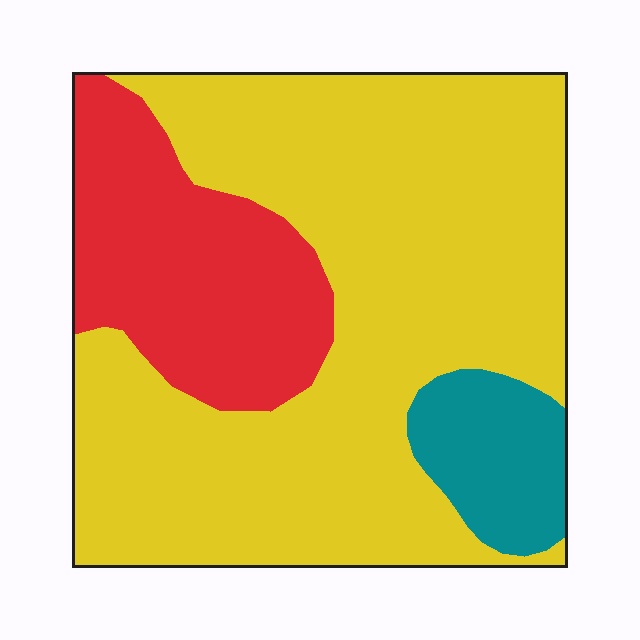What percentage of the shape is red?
Red takes up about one quarter (1/4) of the shape.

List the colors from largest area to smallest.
From largest to smallest: yellow, red, teal.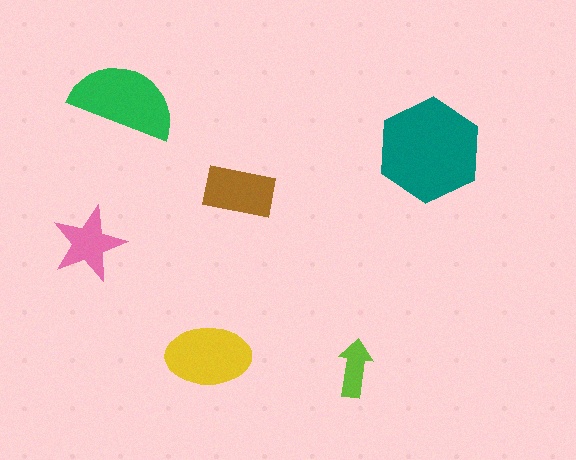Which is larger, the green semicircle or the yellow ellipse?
The green semicircle.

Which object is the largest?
The teal hexagon.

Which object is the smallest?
The lime arrow.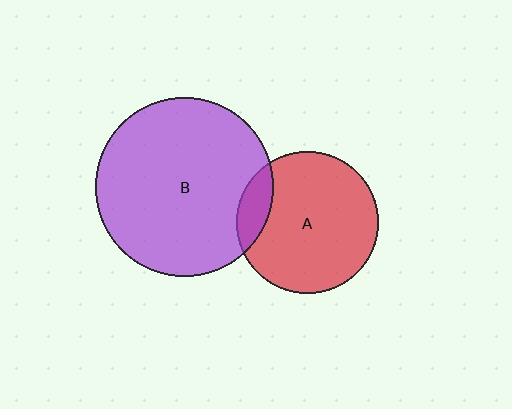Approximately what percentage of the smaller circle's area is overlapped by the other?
Approximately 15%.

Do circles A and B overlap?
Yes.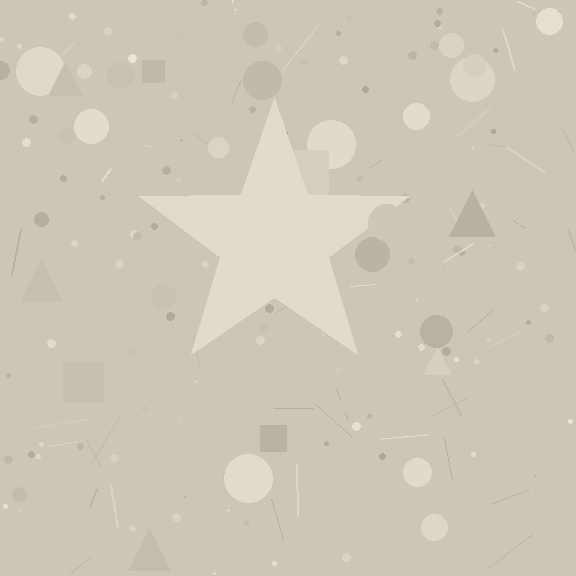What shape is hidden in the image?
A star is hidden in the image.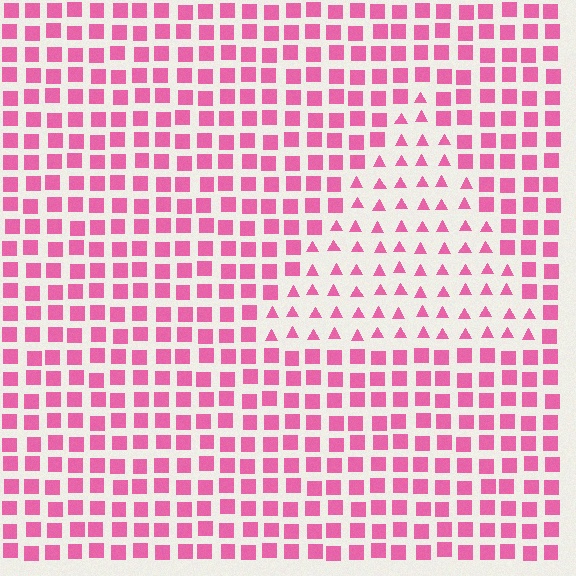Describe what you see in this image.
The image is filled with small pink elements arranged in a uniform grid. A triangle-shaped region contains triangles, while the surrounding area contains squares. The boundary is defined purely by the change in element shape.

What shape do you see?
I see a triangle.